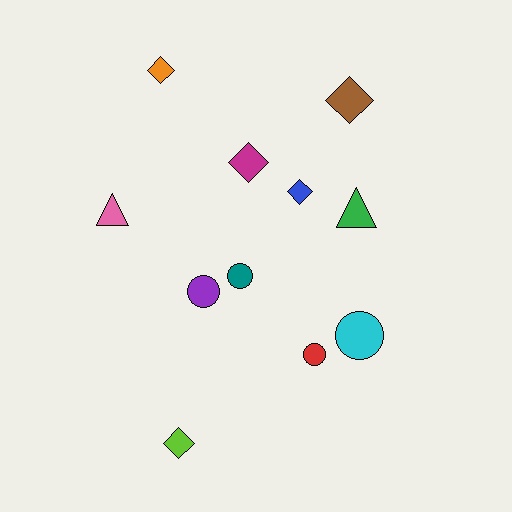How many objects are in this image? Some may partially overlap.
There are 11 objects.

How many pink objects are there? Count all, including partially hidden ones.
There is 1 pink object.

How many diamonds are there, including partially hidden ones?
There are 5 diamonds.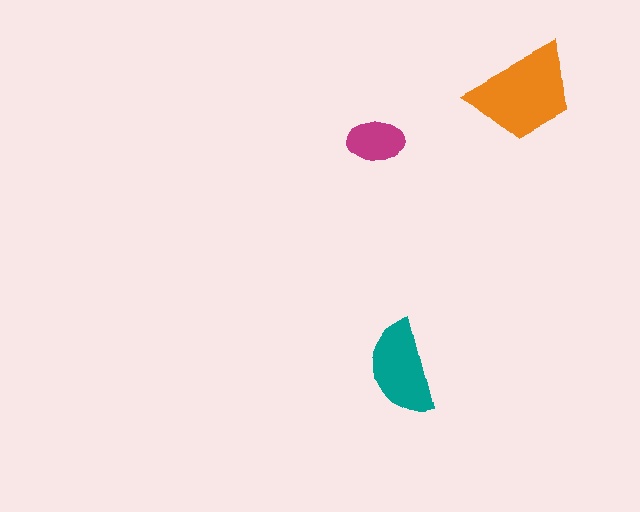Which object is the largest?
The orange trapezoid.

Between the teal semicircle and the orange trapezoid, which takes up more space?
The orange trapezoid.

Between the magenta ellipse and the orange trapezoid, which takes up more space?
The orange trapezoid.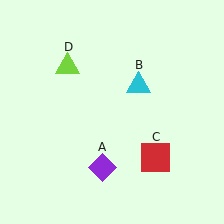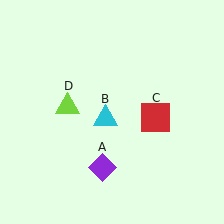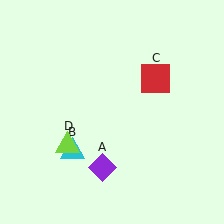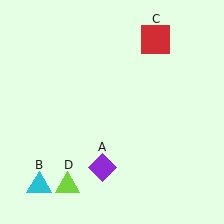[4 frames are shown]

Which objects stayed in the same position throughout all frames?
Purple diamond (object A) remained stationary.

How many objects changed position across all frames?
3 objects changed position: cyan triangle (object B), red square (object C), lime triangle (object D).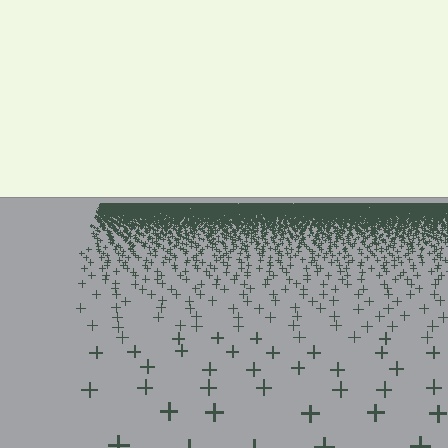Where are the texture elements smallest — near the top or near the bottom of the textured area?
Near the top.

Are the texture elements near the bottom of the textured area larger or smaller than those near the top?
Larger. Near the bottom, elements are closer to the viewer and appear at a bigger on-screen size.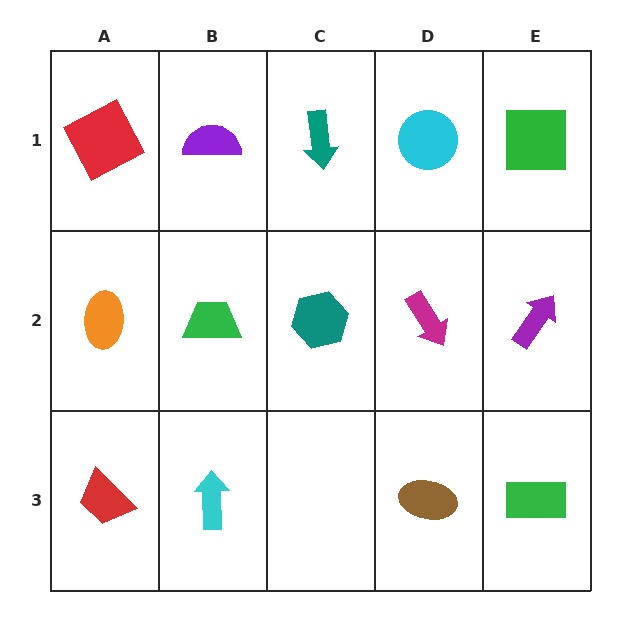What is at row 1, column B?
A purple semicircle.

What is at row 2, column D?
A magenta arrow.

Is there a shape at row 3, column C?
No, that cell is empty.